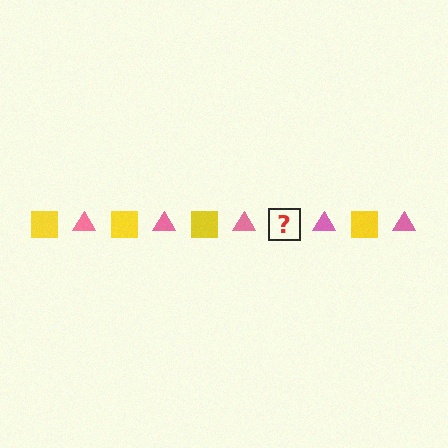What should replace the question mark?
The question mark should be replaced with a yellow square.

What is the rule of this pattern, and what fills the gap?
The rule is that the pattern alternates between yellow square and pink triangle. The gap should be filled with a yellow square.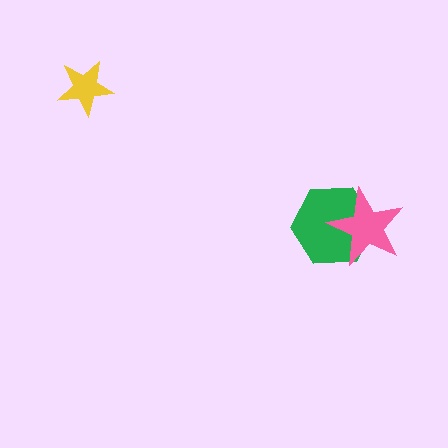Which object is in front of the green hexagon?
The pink star is in front of the green hexagon.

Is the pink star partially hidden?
No, no other shape covers it.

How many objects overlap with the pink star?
1 object overlaps with the pink star.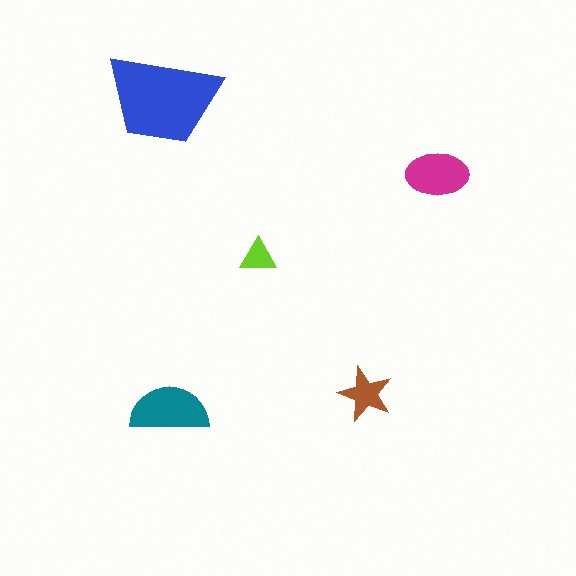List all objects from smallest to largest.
The lime triangle, the brown star, the magenta ellipse, the teal semicircle, the blue trapezoid.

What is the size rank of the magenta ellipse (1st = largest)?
3rd.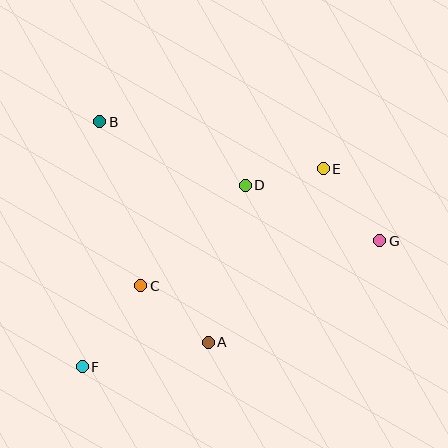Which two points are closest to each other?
Points D and E are closest to each other.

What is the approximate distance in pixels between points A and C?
The distance between A and C is approximately 88 pixels.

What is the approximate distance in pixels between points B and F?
The distance between B and F is approximately 246 pixels.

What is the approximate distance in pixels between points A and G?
The distance between A and G is approximately 199 pixels.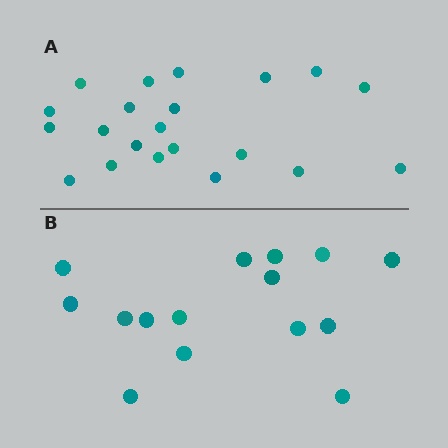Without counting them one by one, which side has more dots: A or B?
Region A (the top region) has more dots.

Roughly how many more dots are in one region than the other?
Region A has about 6 more dots than region B.